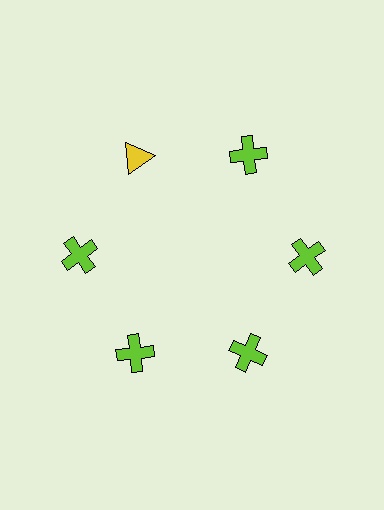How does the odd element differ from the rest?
It differs in both color (yellow instead of lime) and shape (triangle instead of cross).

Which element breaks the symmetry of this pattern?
The yellow triangle at roughly the 11 o'clock position breaks the symmetry. All other shapes are lime crosses.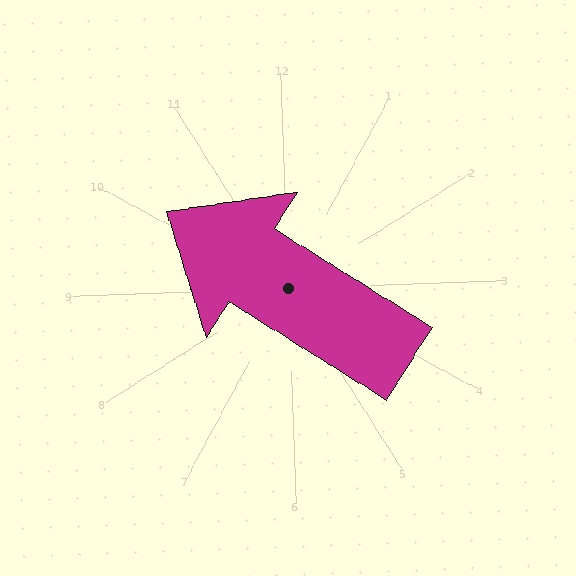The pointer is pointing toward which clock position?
Roughly 10 o'clock.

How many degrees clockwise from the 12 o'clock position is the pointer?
Approximately 304 degrees.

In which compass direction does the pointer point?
Northwest.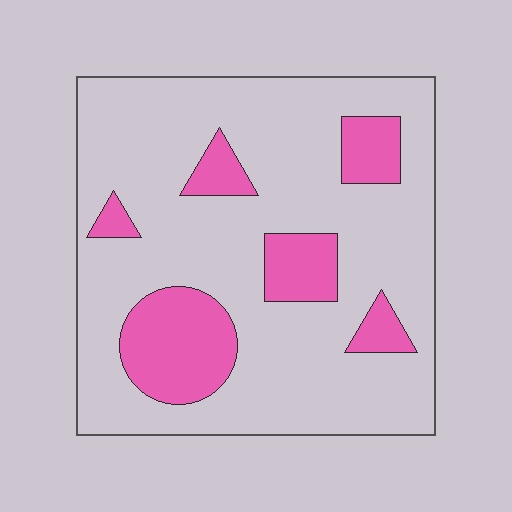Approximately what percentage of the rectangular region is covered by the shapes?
Approximately 20%.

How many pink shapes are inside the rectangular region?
6.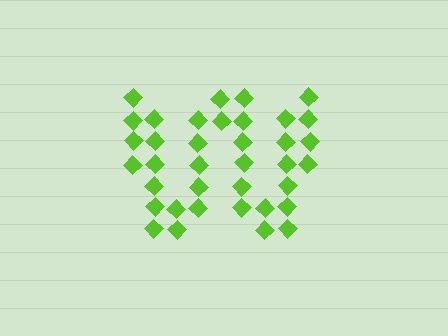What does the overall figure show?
The overall figure shows the letter W.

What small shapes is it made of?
It is made of small diamonds.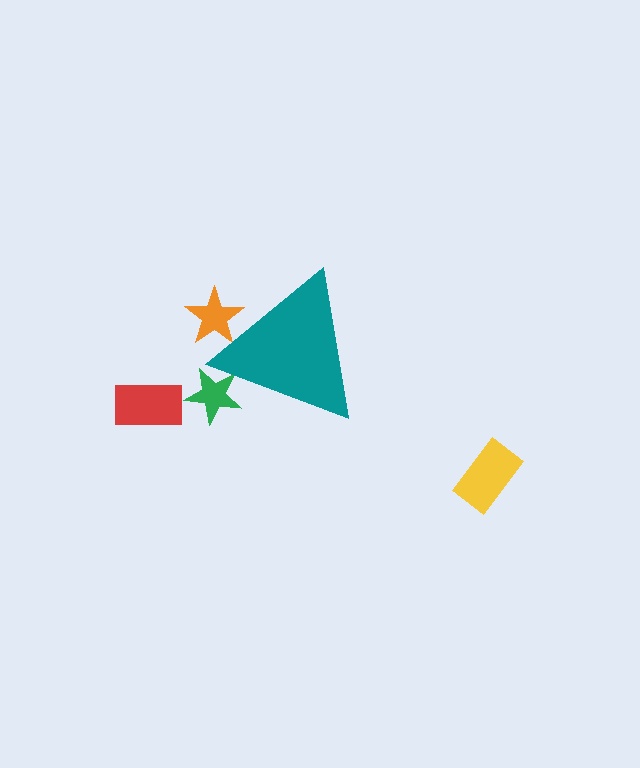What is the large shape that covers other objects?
A teal triangle.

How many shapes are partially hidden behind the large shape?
2 shapes are partially hidden.